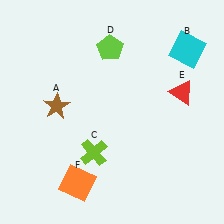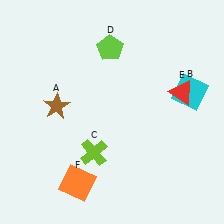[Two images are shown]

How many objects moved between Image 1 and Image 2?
1 object moved between the two images.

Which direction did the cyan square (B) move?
The cyan square (B) moved down.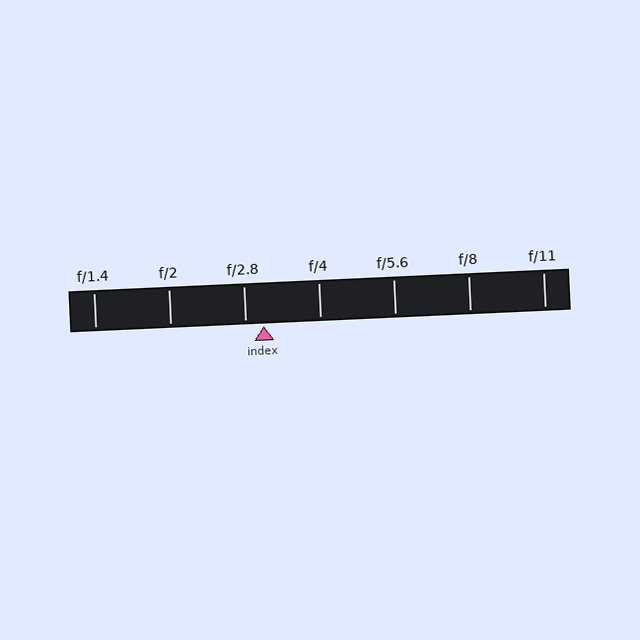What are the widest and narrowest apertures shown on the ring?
The widest aperture shown is f/1.4 and the narrowest is f/11.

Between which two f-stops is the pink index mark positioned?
The index mark is between f/2.8 and f/4.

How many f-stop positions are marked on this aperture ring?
There are 7 f-stop positions marked.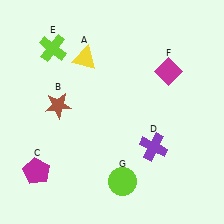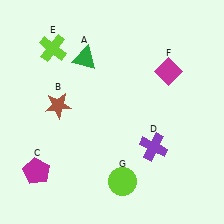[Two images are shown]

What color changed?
The triangle (A) changed from yellow in Image 1 to green in Image 2.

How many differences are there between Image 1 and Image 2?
There is 1 difference between the two images.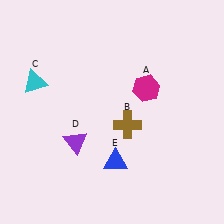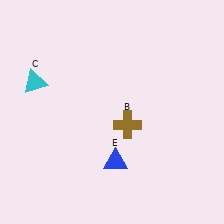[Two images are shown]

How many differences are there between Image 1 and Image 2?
There are 2 differences between the two images.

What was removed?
The purple triangle (D), the magenta hexagon (A) were removed in Image 2.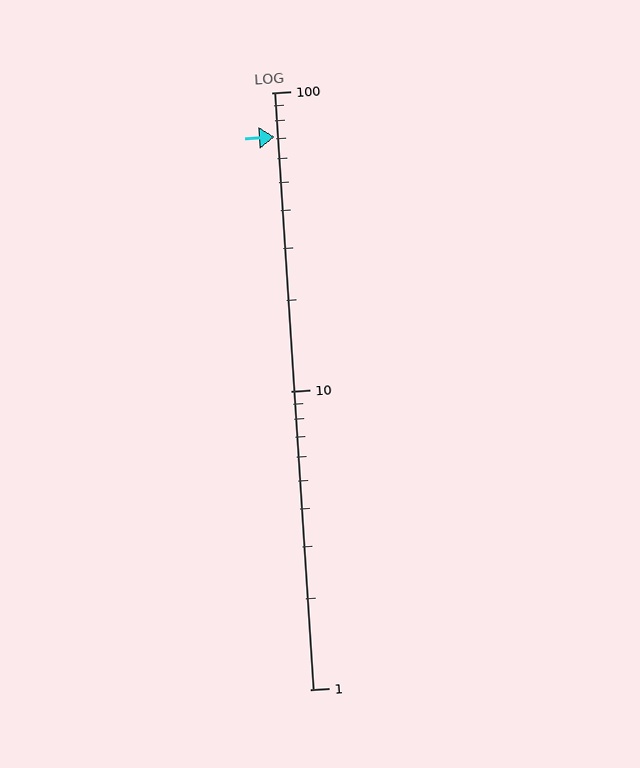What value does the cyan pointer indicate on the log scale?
The pointer indicates approximately 71.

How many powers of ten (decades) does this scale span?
The scale spans 2 decades, from 1 to 100.